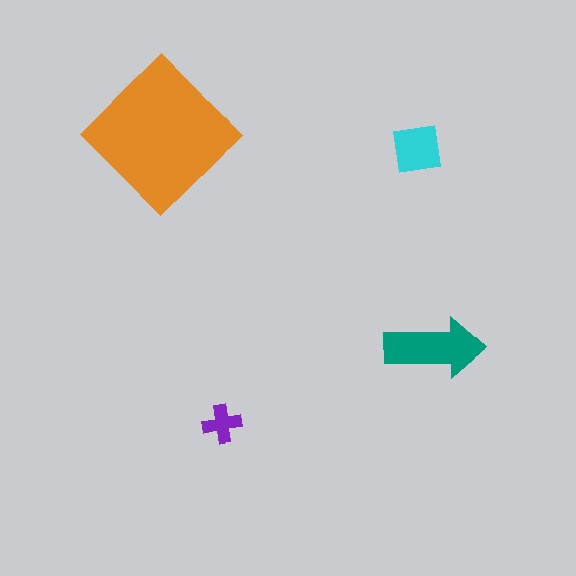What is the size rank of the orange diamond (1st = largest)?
1st.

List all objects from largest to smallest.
The orange diamond, the teal arrow, the cyan square, the purple cross.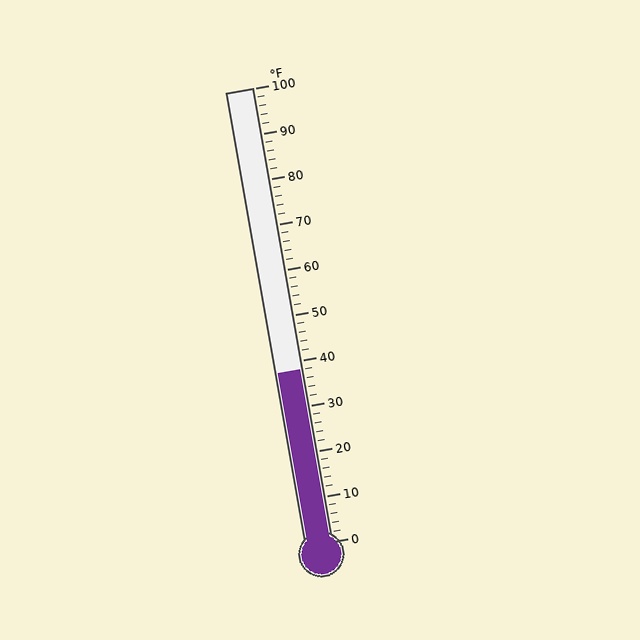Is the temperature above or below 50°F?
The temperature is below 50°F.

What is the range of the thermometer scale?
The thermometer scale ranges from 0°F to 100°F.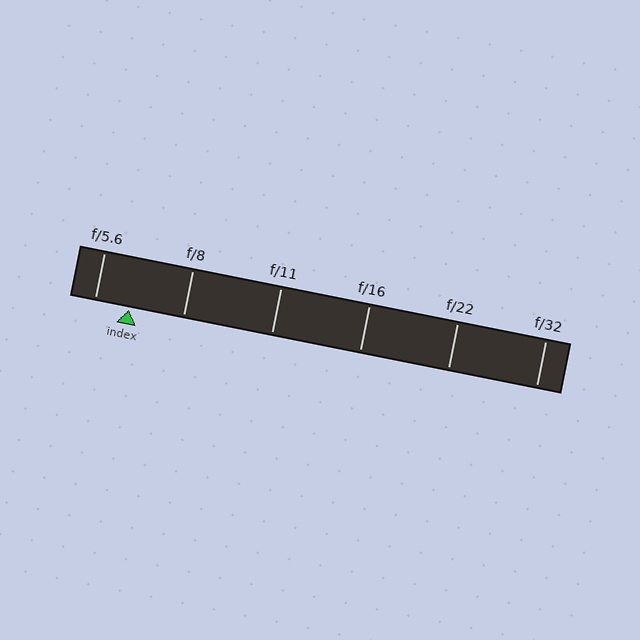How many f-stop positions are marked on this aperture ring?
There are 6 f-stop positions marked.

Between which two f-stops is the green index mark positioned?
The index mark is between f/5.6 and f/8.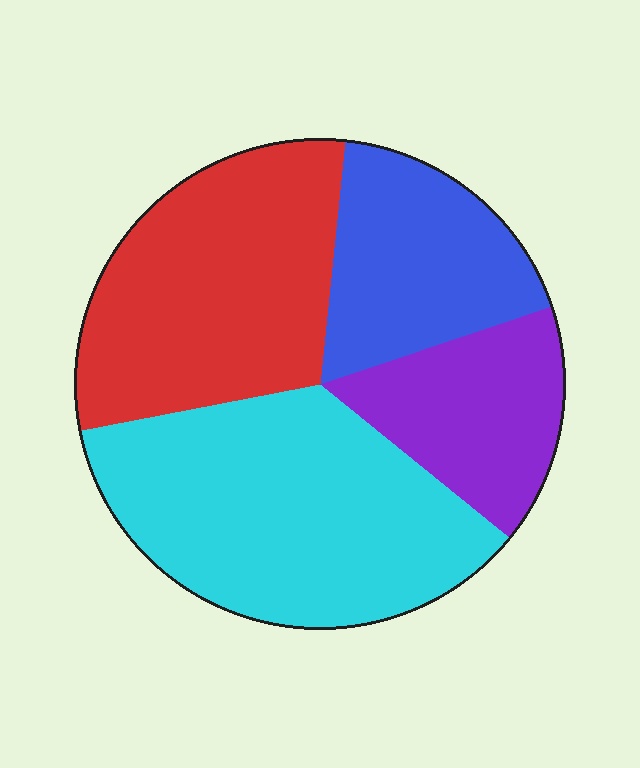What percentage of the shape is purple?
Purple takes up about one sixth (1/6) of the shape.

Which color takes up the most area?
Cyan, at roughly 35%.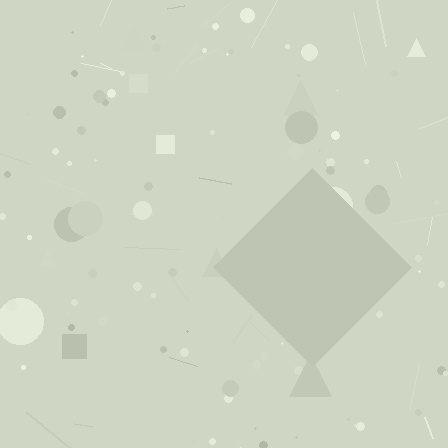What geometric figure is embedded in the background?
A diamond is embedded in the background.